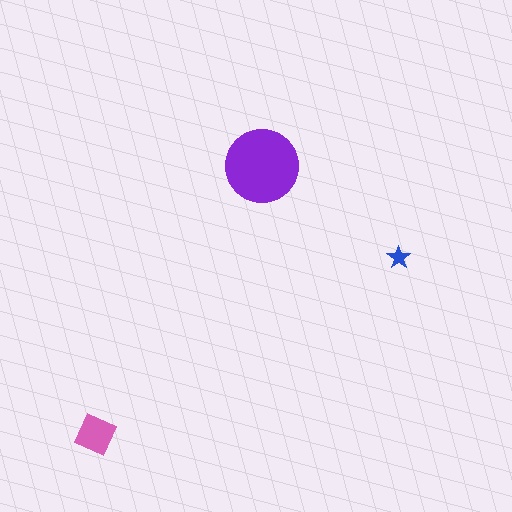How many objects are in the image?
There are 3 objects in the image.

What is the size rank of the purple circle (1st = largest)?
1st.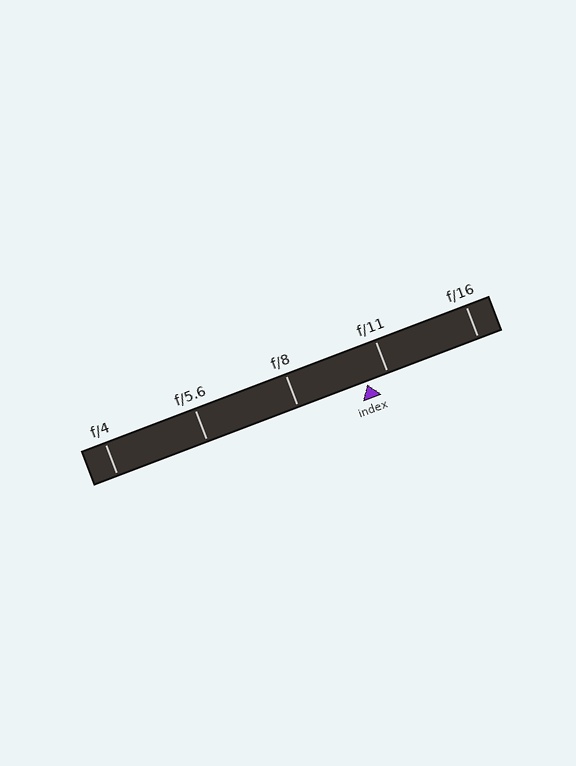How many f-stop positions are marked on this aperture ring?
There are 5 f-stop positions marked.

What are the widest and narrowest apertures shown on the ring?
The widest aperture shown is f/4 and the narrowest is f/16.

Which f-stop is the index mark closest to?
The index mark is closest to f/11.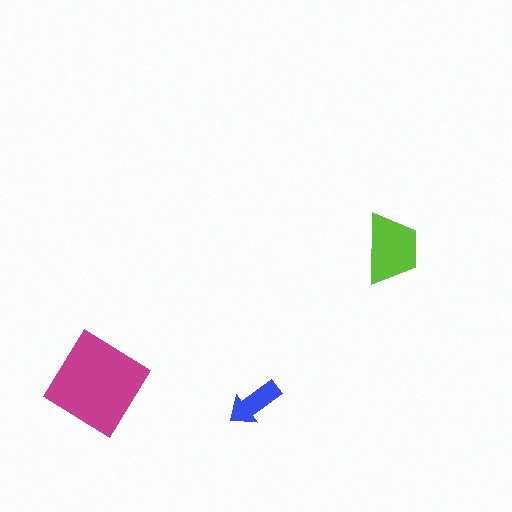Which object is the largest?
The magenta diamond.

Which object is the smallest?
The blue arrow.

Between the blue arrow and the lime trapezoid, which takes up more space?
The lime trapezoid.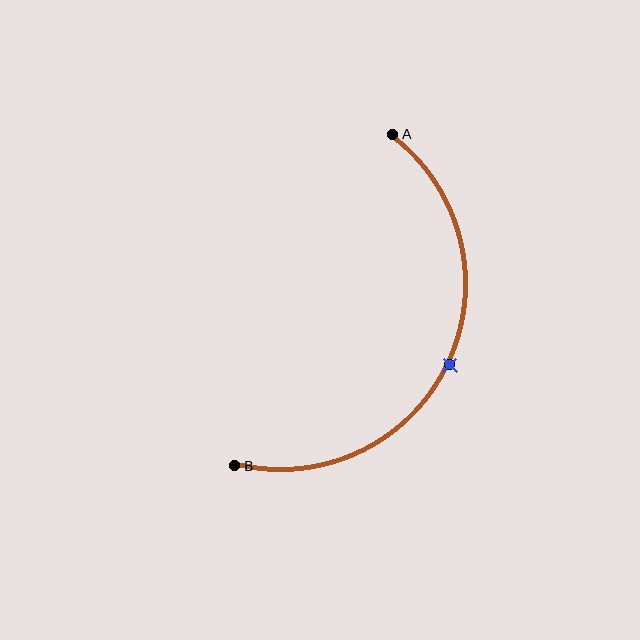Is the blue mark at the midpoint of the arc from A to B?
Yes. The blue mark lies on the arc at equal arc-length from both A and B — it is the arc midpoint.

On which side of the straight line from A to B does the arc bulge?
The arc bulges to the right of the straight line connecting A and B.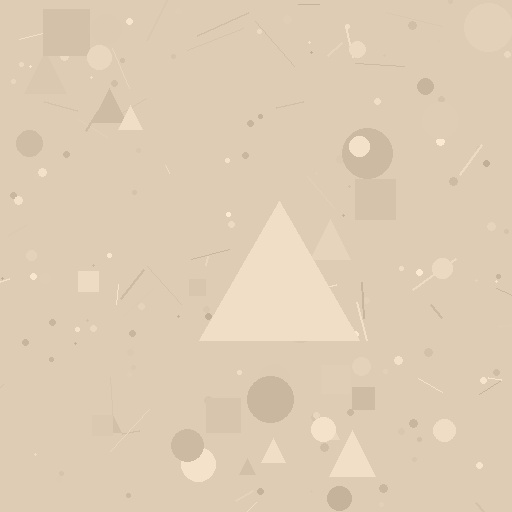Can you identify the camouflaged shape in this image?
The camouflaged shape is a triangle.